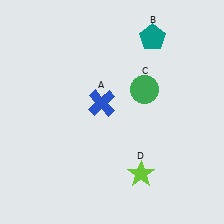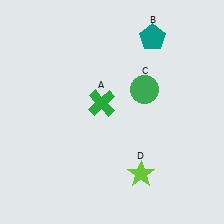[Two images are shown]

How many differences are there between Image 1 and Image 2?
There is 1 difference between the two images.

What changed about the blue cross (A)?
In Image 1, A is blue. In Image 2, it changed to green.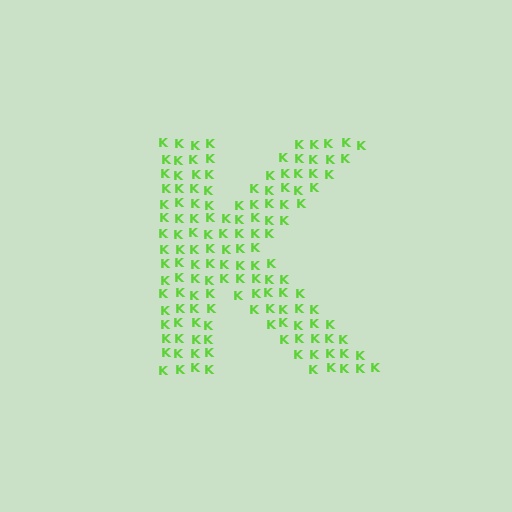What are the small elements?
The small elements are letter K's.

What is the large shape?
The large shape is the letter K.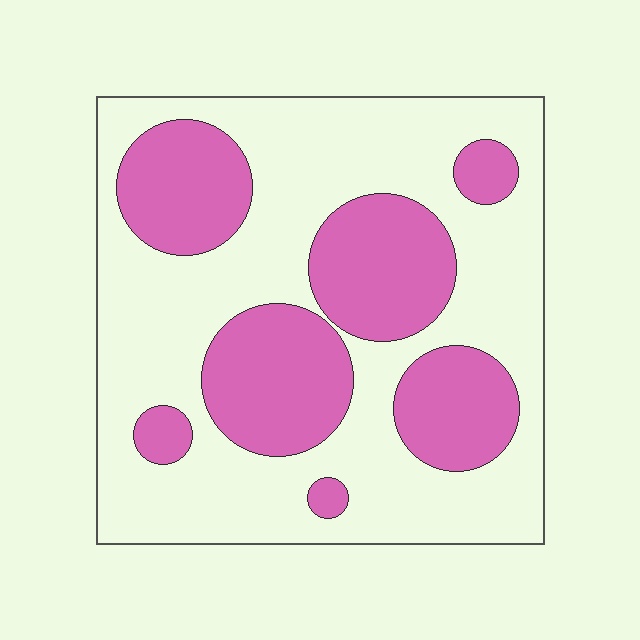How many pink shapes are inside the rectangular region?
7.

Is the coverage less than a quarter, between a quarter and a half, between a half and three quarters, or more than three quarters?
Between a quarter and a half.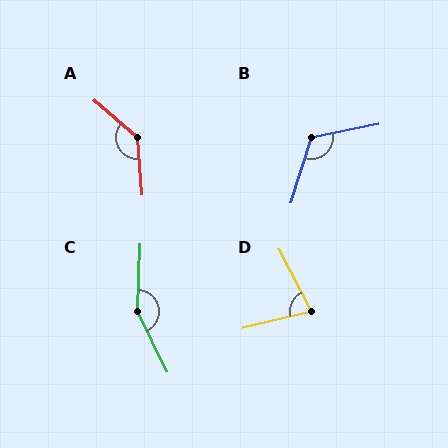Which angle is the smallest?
D, at approximately 76 degrees.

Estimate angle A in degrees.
Approximately 136 degrees.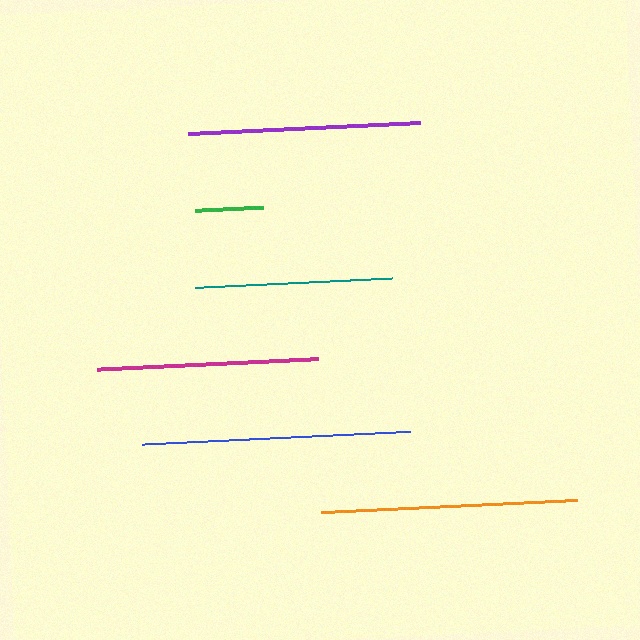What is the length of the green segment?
The green segment is approximately 69 pixels long.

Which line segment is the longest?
The blue line is the longest at approximately 269 pixels.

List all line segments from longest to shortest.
From longest to shortest: blue, orange, purple, magenta, teal, green.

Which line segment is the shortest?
The green line is the shortest at approximately 69 pixels.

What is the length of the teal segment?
The teal segment is approximately 198 pixels long.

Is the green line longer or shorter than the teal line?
The teal line is longer than the green line.